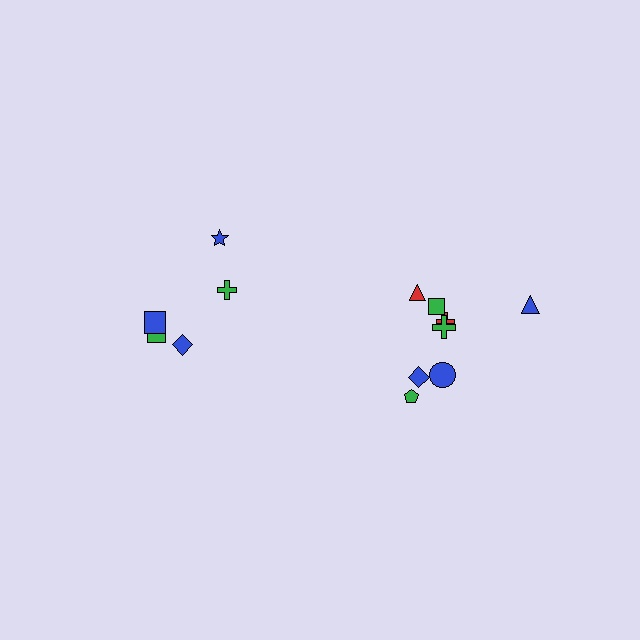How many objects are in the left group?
There are 5 objects.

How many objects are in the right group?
There are 8 objects.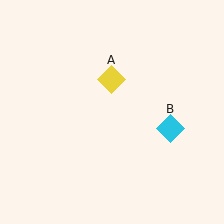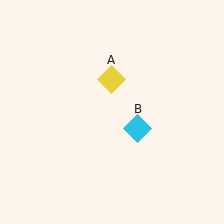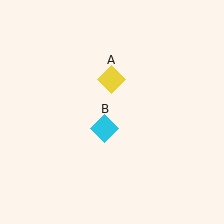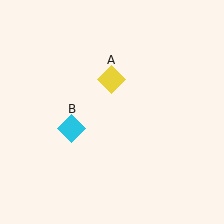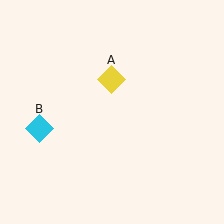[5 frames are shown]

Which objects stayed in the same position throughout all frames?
Yellow diamond (object A) remained stationary.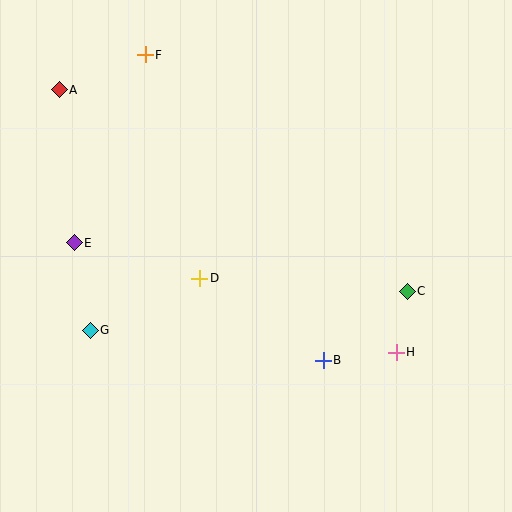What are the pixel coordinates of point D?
Point D is at (200, 278).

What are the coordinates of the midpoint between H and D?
The midpoint between H and D is at (298, 315).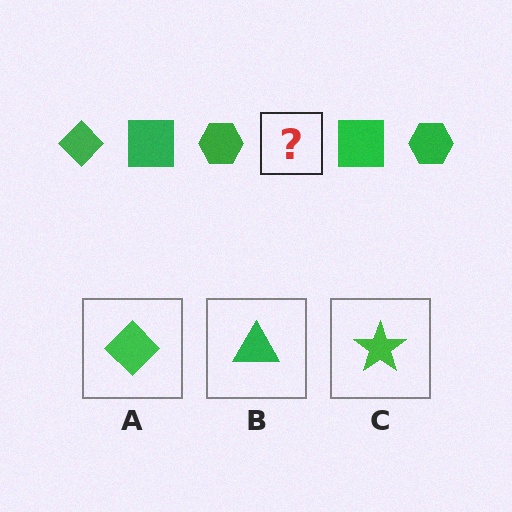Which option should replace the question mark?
Option A.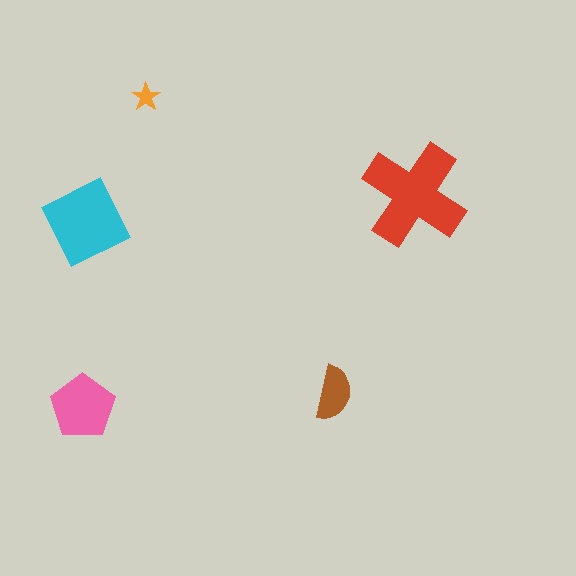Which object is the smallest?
The orange star.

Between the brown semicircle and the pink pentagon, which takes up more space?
The pink pentagon.